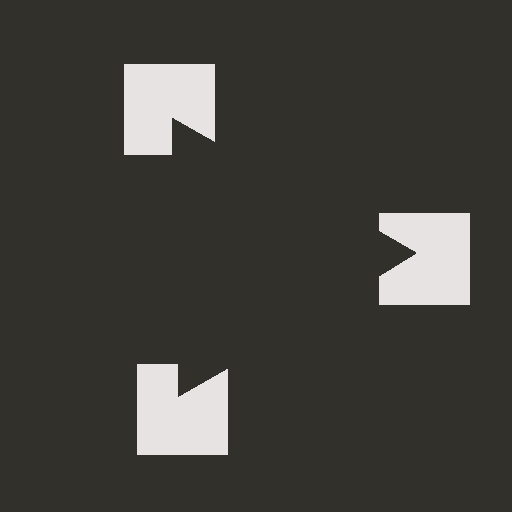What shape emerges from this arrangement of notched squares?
An illusory triangle — its edges are inferred from the aligned wedge cuts in the notched squares, not physically drawn.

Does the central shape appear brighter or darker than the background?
It typically appears slightly darker than the background, even though no actual brightness change is drawn.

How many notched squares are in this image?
There are 3 — one at each vertex of the illusory triangle.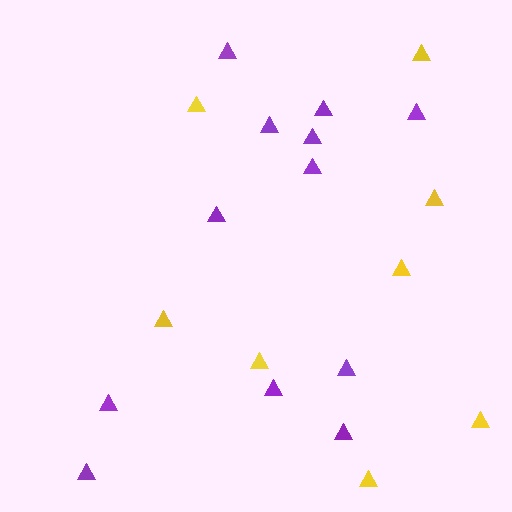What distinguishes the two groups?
There are 2 groups: one group of purple triangles (12) and one group of yellow triangles (8).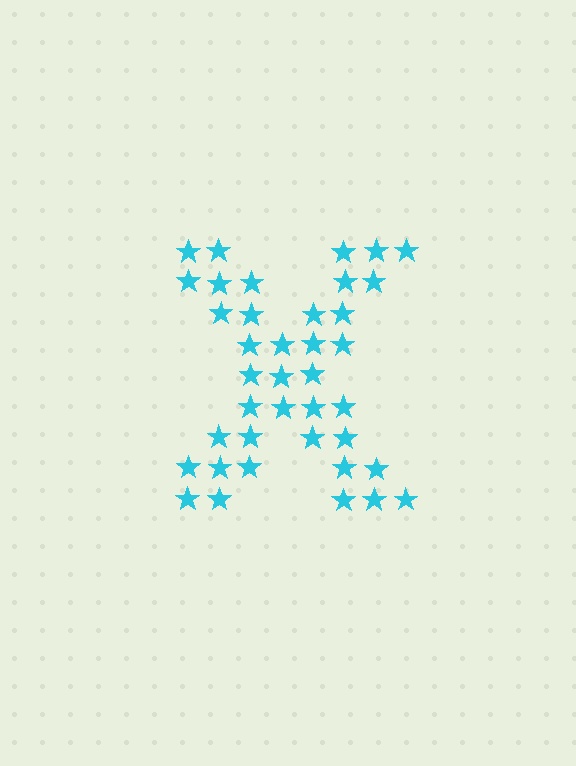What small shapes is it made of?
It is made of small stars.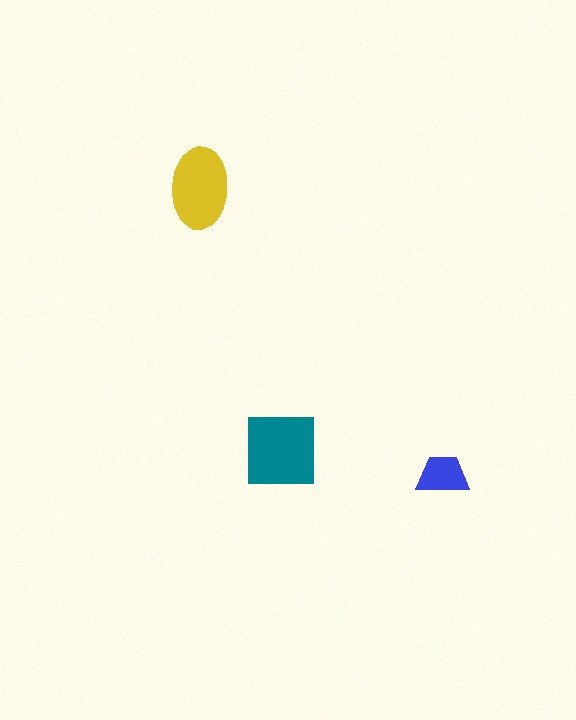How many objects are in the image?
There are 3 objects in the image.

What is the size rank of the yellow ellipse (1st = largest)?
2nd.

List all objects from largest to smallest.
The teal square, the yellow ellipse, the blue trapezoid.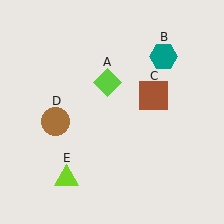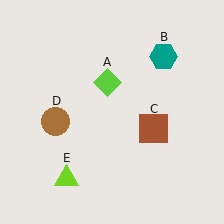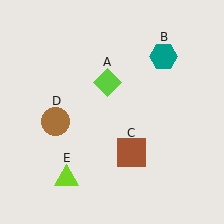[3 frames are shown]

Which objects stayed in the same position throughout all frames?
Lime diamond (object A) and teal hexagon (object B) and brown circle (object D) and lime triangle (object E) remained stationary.